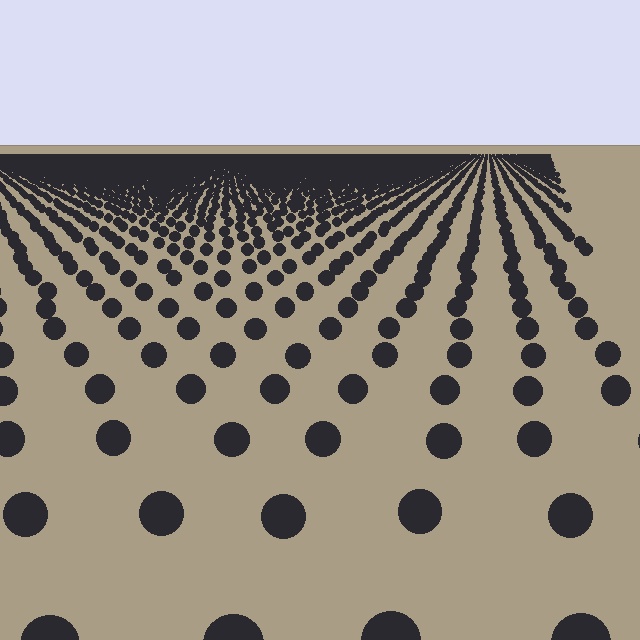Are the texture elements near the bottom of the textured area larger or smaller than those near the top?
Larger. Near the bottom, elements are closer to the viewer and appear at a bigger on-screen size.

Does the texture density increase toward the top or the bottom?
Density increases toward the top.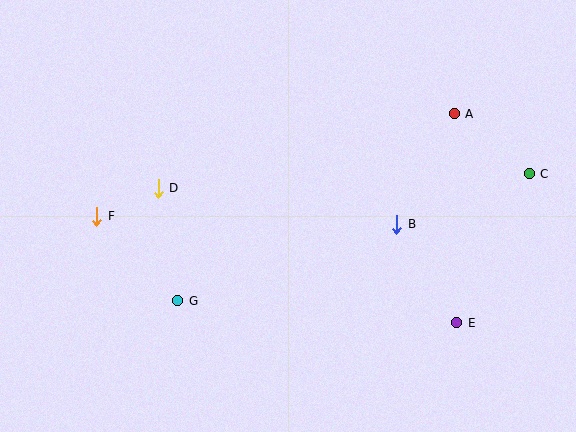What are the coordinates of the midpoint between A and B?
The midpoint between A and B is at (425, 169).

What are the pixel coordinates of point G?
Point G is at (178, 301).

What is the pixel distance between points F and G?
The distance between F and G is 117 pixels.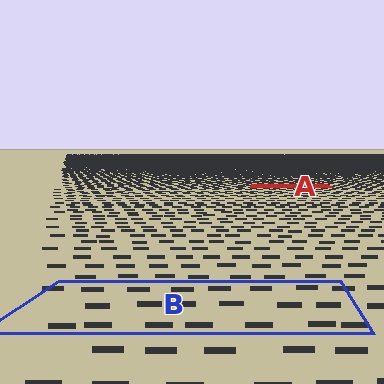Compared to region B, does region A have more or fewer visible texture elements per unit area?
Region A has more texture elements per unit area — they are packed more densely because it is farther away.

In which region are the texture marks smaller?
The texture marks are smaller in region A, because it is farther away.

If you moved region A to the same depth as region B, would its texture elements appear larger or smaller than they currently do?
They would appear larger. At a closer depth, the same texture elements are projected at a bigger on-screen size.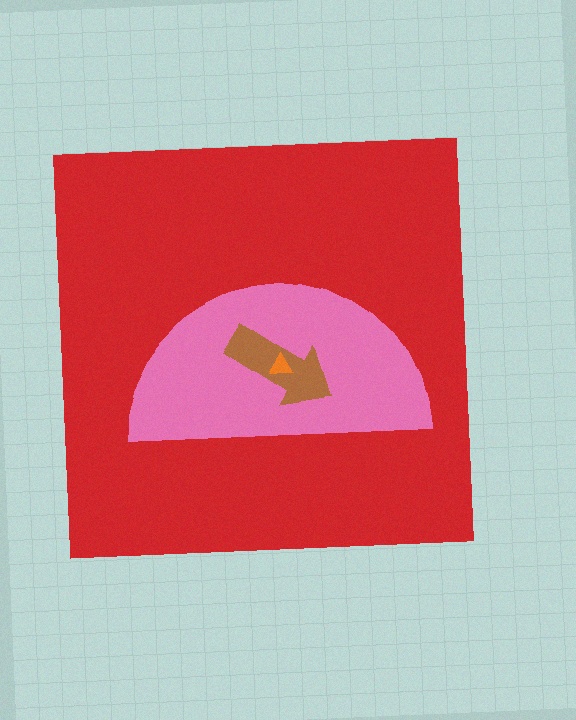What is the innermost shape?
The orange triangle.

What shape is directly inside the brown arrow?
The orange triangle.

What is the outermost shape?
The red square.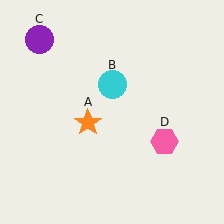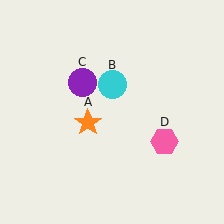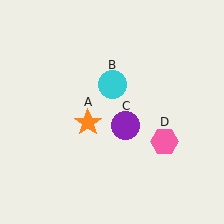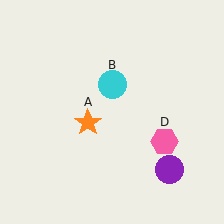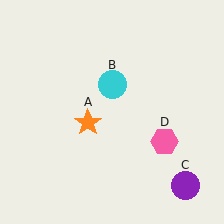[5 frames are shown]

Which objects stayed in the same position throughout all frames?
Orange star (object A) and cyan circle (object B) and pink hexagon (object D) remained stationary.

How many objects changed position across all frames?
1 object changed position: purple circle (object C).